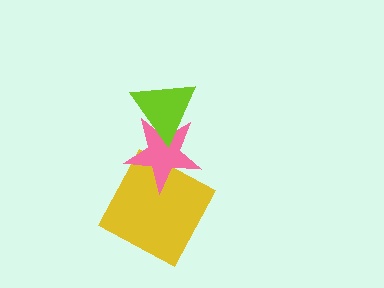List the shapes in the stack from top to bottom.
From top to bottom: the lime triangle, the pink star, the yellow square.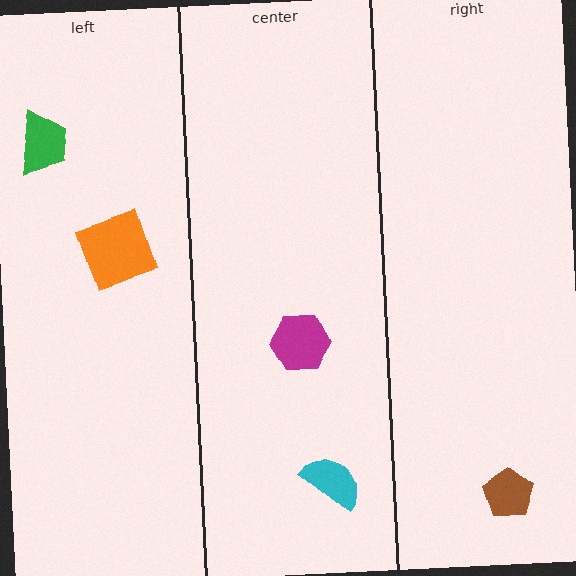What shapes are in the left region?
The orange square, the green trapezoid.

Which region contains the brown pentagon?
The right region.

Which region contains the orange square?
The left region.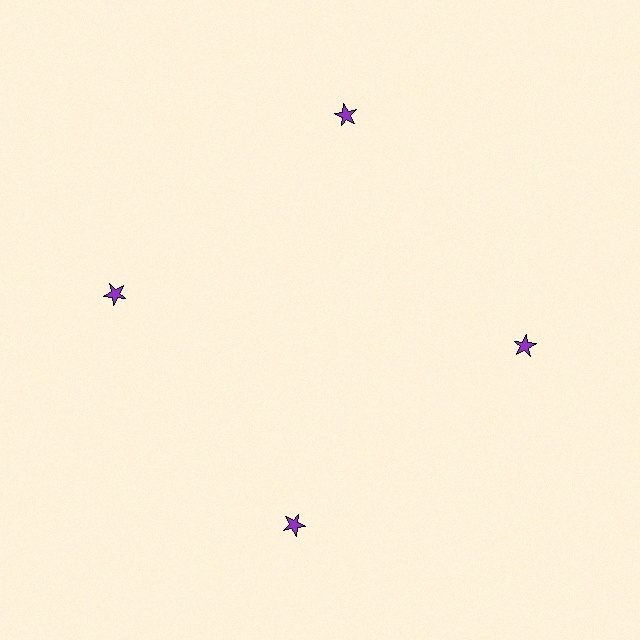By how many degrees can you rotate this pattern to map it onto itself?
The pattern maps onto itself every 90 degrees of rotation.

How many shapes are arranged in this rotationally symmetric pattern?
There are 4 shapes, arranged in 4 groups of 1.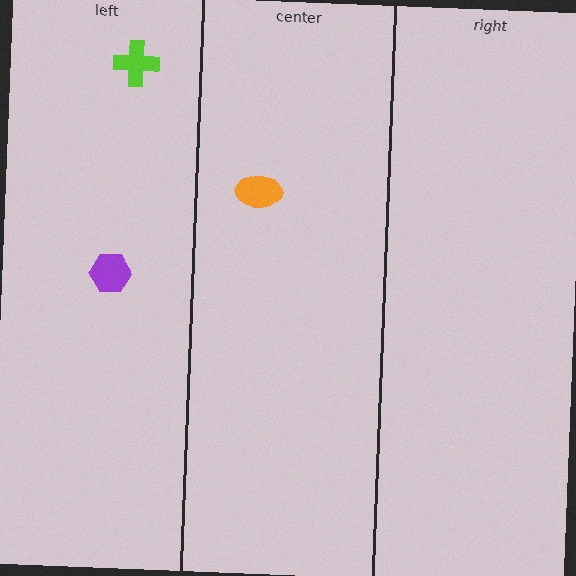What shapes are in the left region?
The lime cross, the purple hexagon.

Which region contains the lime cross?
The left region.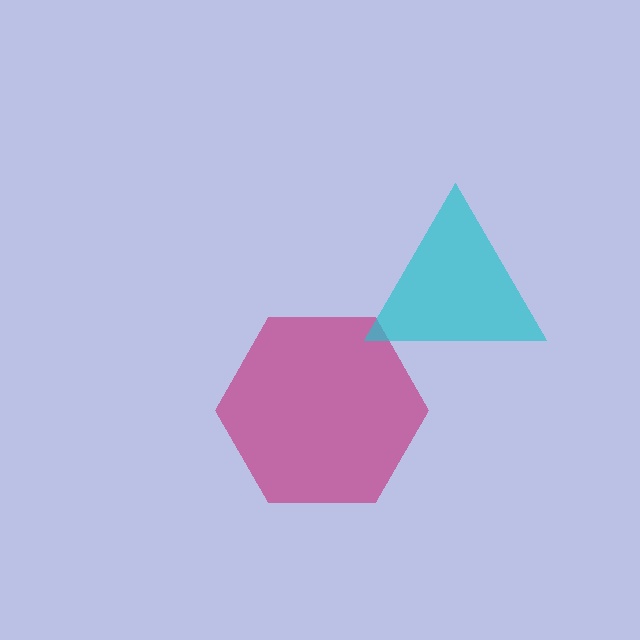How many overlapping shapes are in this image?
There are 2 overlapping shapes in the image.